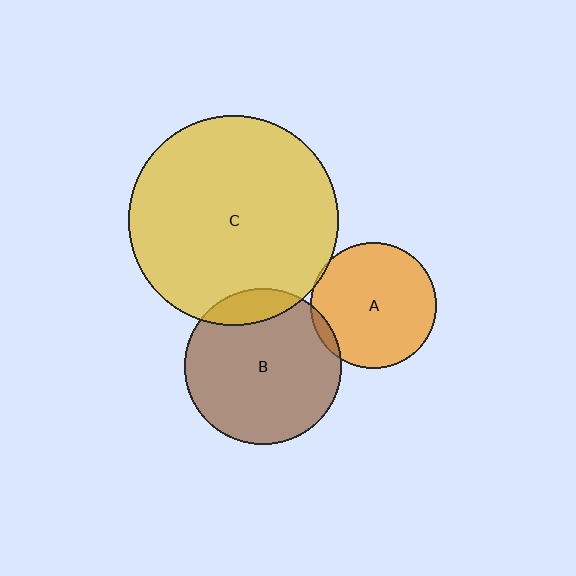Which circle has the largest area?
Circle C (yellow).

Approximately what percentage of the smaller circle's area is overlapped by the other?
Approximately 5%.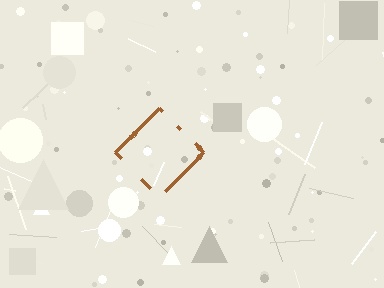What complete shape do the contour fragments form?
The contour fragments form a diamond.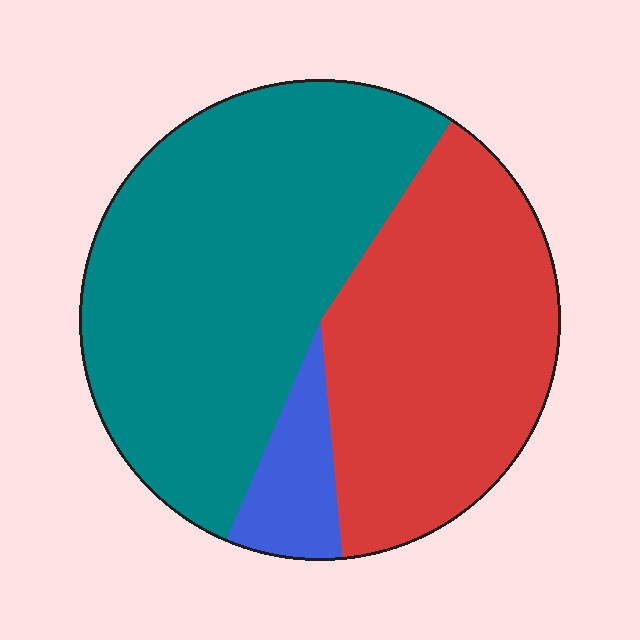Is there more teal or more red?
Teal.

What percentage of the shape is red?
Red covers roughly 40% of the shape.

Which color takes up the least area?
Blue, at roughly 10%.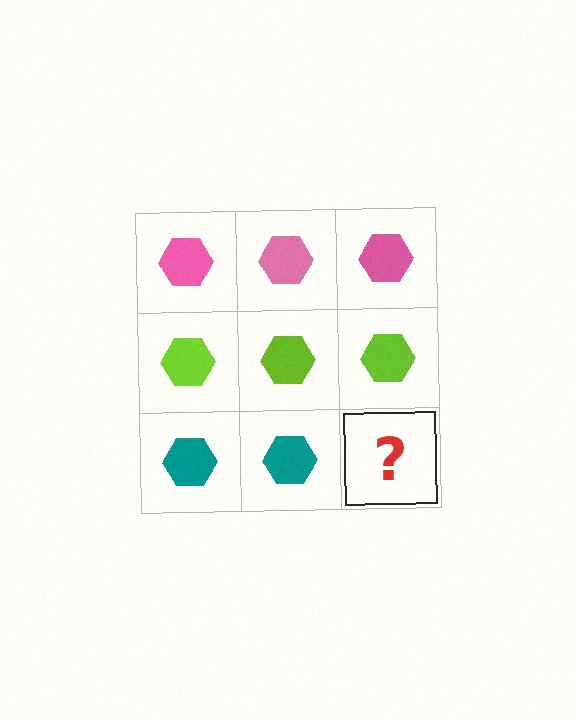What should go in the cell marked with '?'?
The missing cell should contain a teal hexagon.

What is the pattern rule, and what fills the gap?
The rule is that each row has a consistent color. The gap should be filled with a teal hexagon.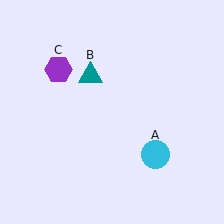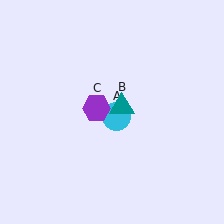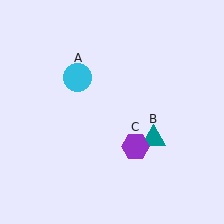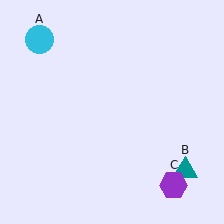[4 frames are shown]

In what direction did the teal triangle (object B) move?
The teal triangle (object B) moved down and to the right.